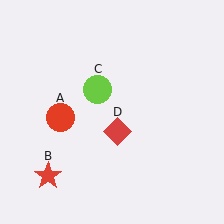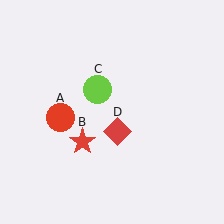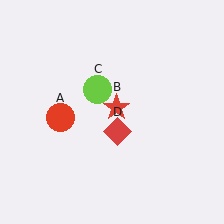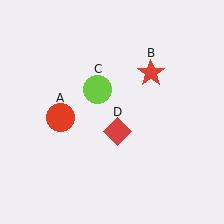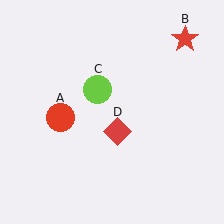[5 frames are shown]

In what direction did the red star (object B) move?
The red star (object B) moved up and to the right.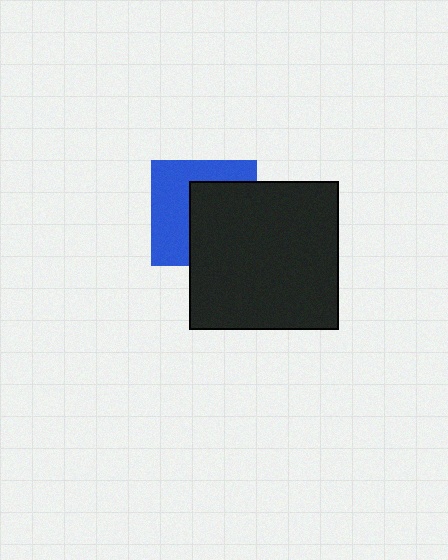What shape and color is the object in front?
The object in front is a black square.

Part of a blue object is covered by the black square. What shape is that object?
It is a square.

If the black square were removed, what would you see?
You would see the complete blue square.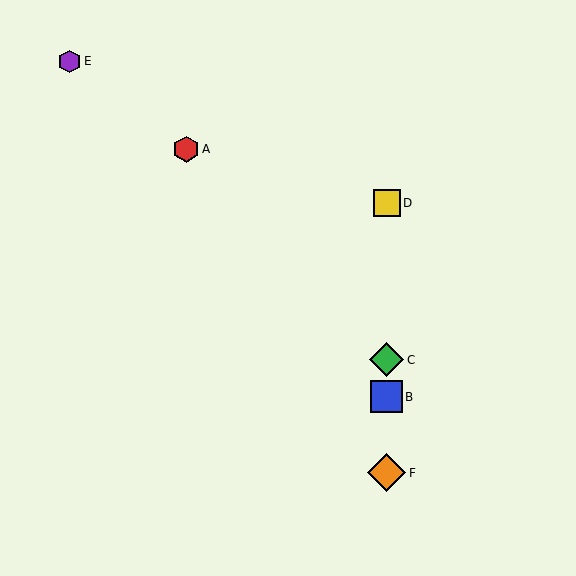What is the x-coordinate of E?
Object E is at x≈69.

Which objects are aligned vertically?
Objects B, C, D, F are aligned vertically.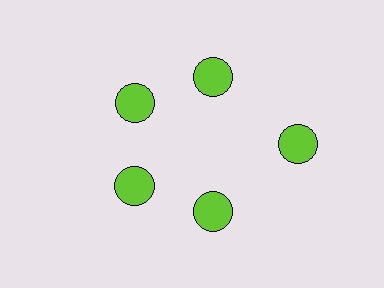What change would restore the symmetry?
The symmetry would be restored by moving it inward, back onto the ring so that all 5 circles sit at equal angles and equal distance from the center.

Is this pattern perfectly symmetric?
No. The 5 lime circles are arranged in a ring, but one element near the 3 o'clock position is pushed outward from the center, breaking the 5-fold rotational symmetry.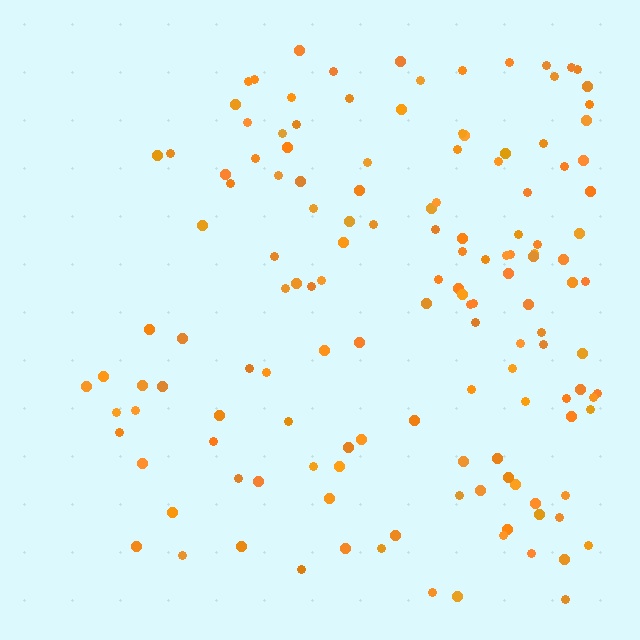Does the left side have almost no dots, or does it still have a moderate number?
Still a moderate number, just noticeably fewer than the right.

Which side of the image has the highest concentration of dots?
The right.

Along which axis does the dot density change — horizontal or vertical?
Horizontal.